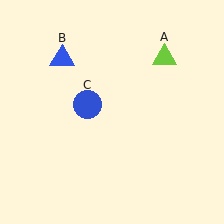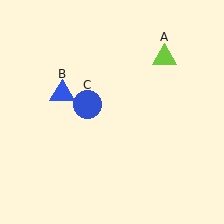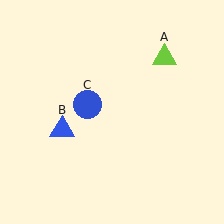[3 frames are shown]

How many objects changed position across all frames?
1 object changed position: blue triangle (object B).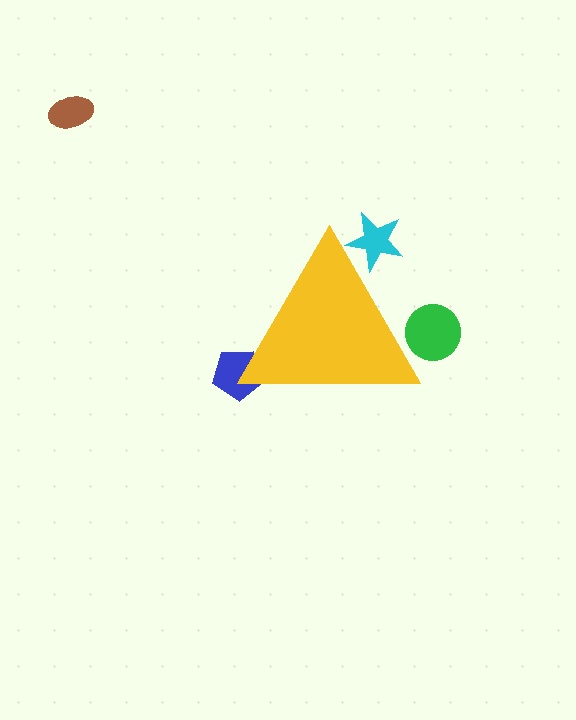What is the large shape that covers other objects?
A yellow triangle.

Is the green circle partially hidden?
Yes, the green circle is partially hidden behind the yellow triangle.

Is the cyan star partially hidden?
Yes, the cyan star is partially hidden behind the yellow triangle.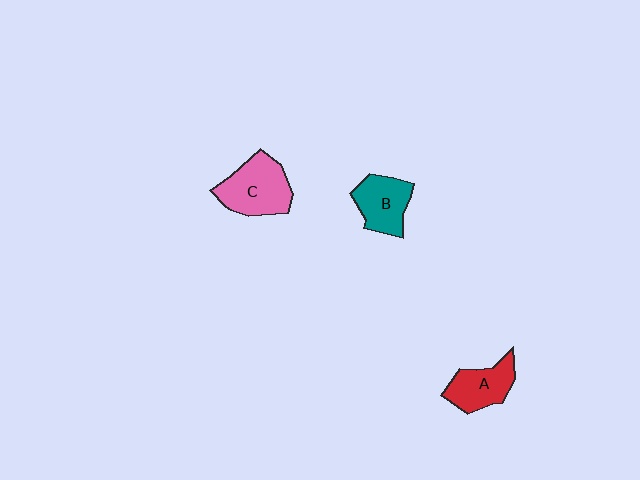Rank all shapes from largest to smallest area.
From largest to smallest: C (pink), B (teal), A (red).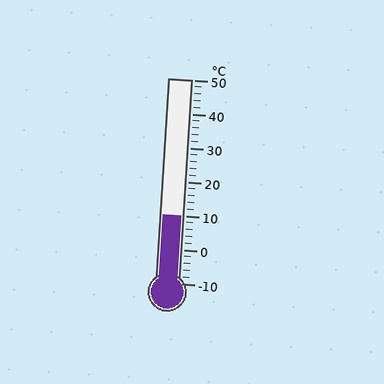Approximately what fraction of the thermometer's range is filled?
The thermometer is filled to approximately 35% of its range.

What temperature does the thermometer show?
The thermometer shows approximately 10°C.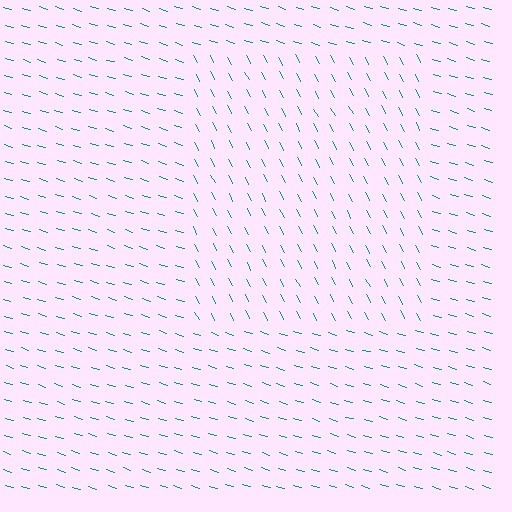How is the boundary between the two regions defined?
The boundary is defined purely by a change in line orientation (approximately 45 degrees difference). All lines are the same color and thickness.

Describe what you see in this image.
The image is filled with small teal line segments. A rectangle region in the image has lines oriented differently from the surrounding lines, creating a visible texture boundary.